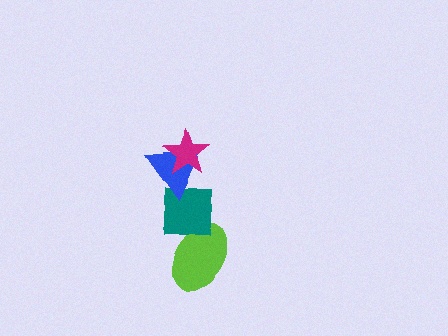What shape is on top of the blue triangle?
The magenta star is on top of the blue triangle.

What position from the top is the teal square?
The teal square is 3rd from the top.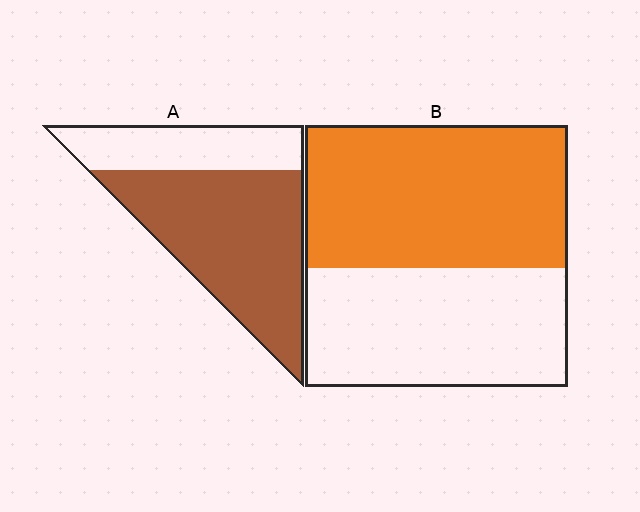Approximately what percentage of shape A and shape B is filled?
A is approximately 70% and B is approximately 55%.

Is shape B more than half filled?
Yes.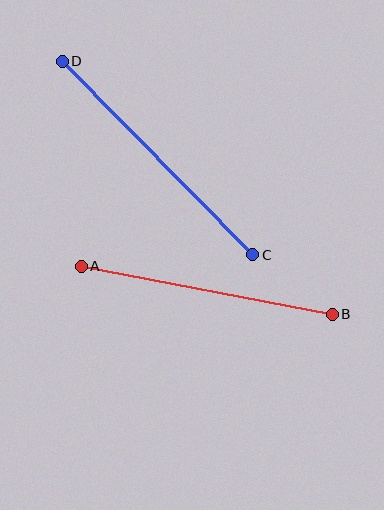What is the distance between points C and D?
The distance is approximately 271 pixels.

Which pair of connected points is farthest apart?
Points C and D are farthest apart.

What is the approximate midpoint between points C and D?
The midpoint is at approximately (157, 158) pixels.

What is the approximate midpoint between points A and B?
The midpoint is at approximately (207, 290) pixels.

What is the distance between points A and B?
The distance is approximately 255 pixels.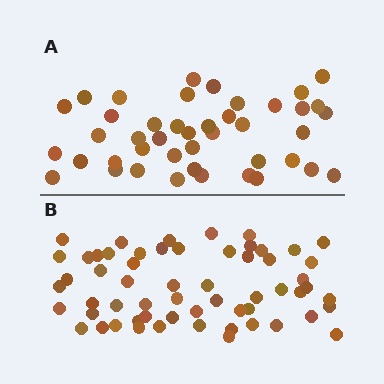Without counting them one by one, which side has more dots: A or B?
Region B (the bottom region) has more dots.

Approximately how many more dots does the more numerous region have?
Region B has approximately 15 more dots than region A.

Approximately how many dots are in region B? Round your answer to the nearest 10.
About 60 dots. (The exact count is 59, which rounds to 60.)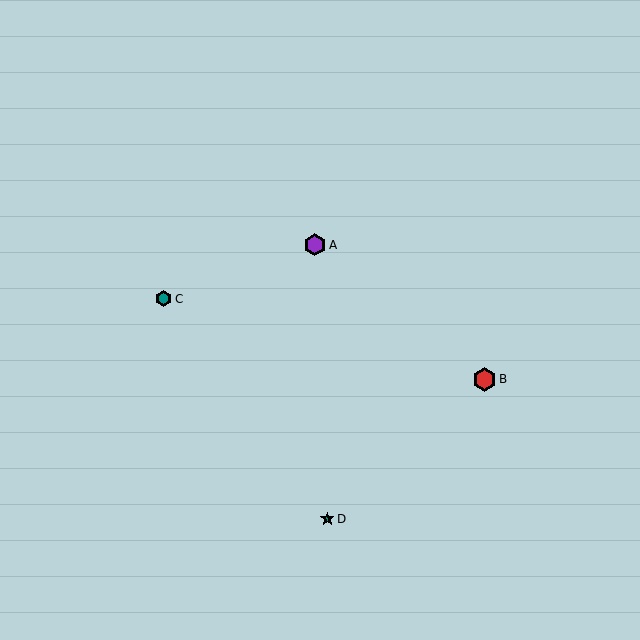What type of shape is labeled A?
Shape A is a purple hexagon.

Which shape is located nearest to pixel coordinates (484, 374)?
The red hexagon (labeled B) at (485, 379) is nearest to that location.